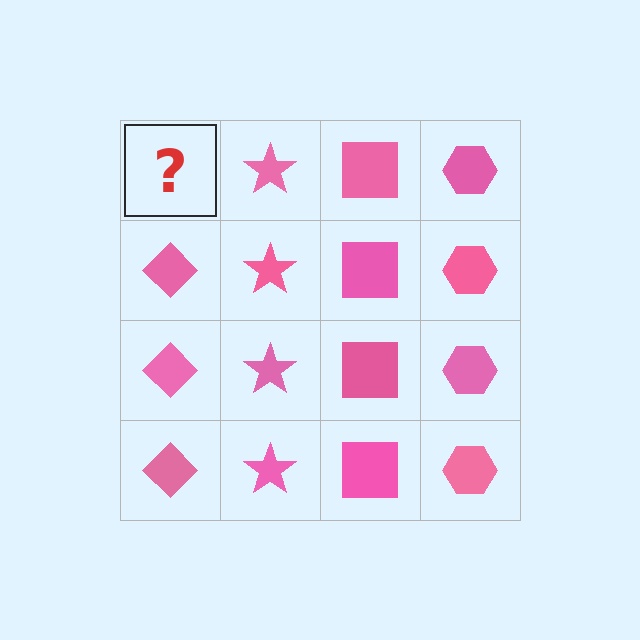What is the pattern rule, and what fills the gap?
The rule is that each column has a consistent shape. The gap should be filled with a pink diamond.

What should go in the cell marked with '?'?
The missing cell should contain a pink diamond.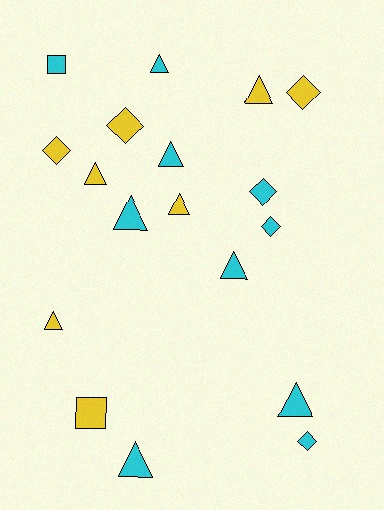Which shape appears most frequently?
Triangle, with 10 objects.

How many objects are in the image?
There are 18 objects.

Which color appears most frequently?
Cyan, with 10 objects.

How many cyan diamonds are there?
There are 3 cyan diamonds.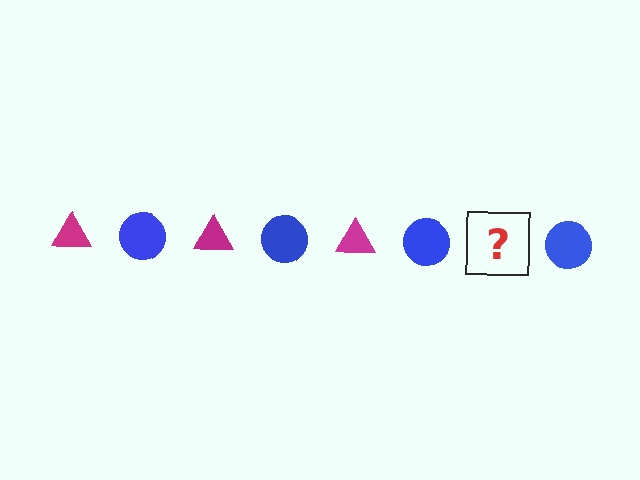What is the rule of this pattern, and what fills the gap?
The rule is that the pattern alternates between magenta triangle and blue circle. The gap should be filled with a magenta triangle.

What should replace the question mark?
The question mark should be replaced with a magenta triangle.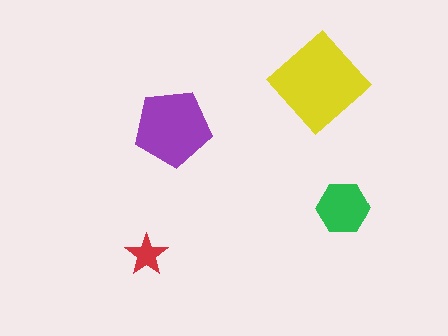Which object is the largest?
The yellow diamond.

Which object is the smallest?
The red star.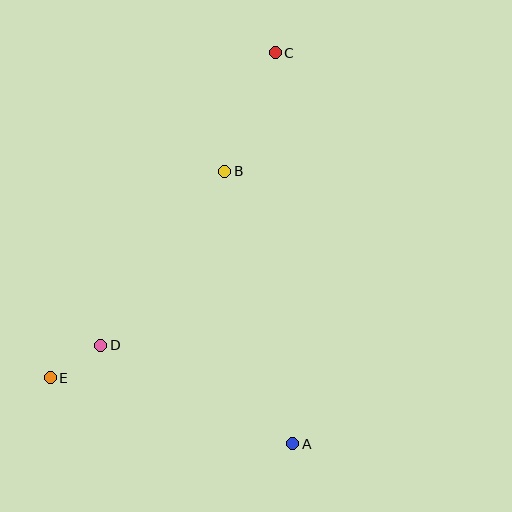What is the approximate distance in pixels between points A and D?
The distance between A and D is approximately 216 pixels.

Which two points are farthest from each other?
Points C and E are farthest from each other.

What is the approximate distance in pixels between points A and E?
The distance between A and E is approximately 252 pixels.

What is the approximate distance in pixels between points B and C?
The distance between B and C is approximately 129 pixels.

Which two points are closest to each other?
Points D and E are closest to each other.